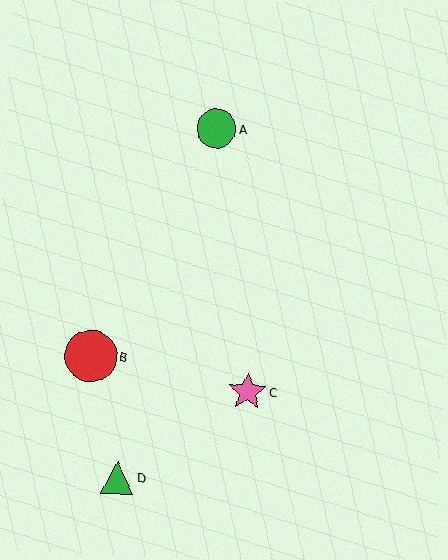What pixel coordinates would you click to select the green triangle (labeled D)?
Click at (118, 478) to select the green triangle D.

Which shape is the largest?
The red circle (labeled B) is the largest.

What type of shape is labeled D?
Shape D is a green triangle.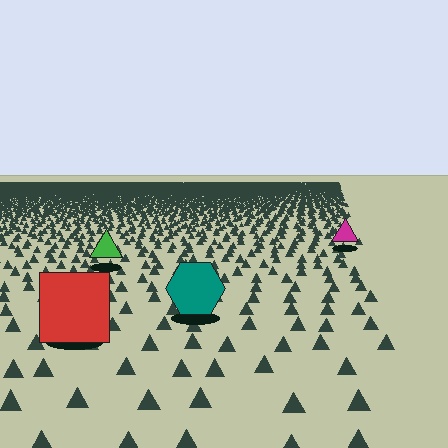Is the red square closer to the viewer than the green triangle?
Yes. The red square is closer — you can tell from the texture gradient: the ground texture is coarser near it.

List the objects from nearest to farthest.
From nearest to farthest: the red square, the teal hexagon, the green triangle, the magenta triangle.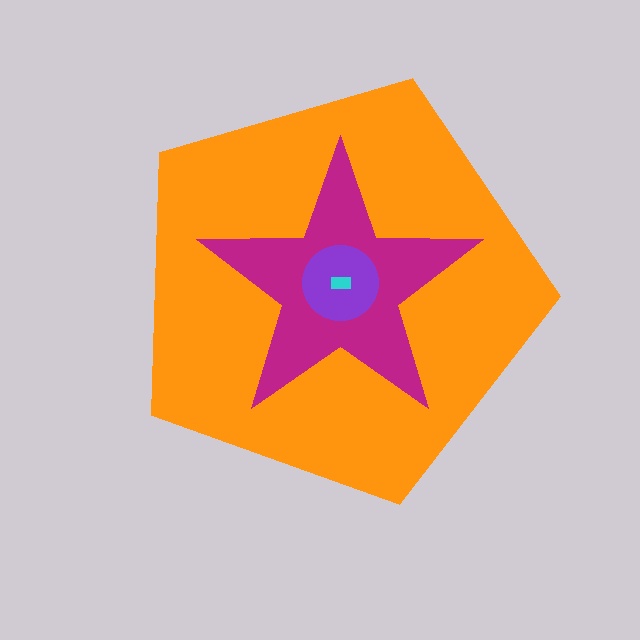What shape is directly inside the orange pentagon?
The magenta star.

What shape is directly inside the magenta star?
The purple circle.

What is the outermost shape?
The orange pentagon.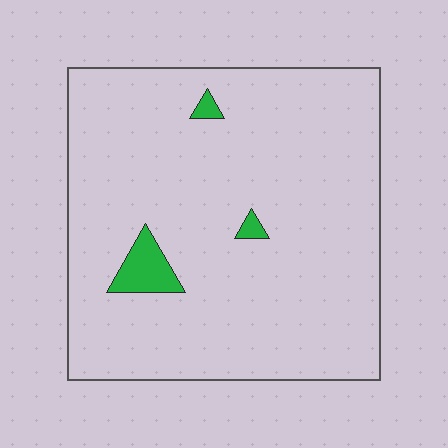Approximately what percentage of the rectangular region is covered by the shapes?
Approximately 5%.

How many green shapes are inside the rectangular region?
3.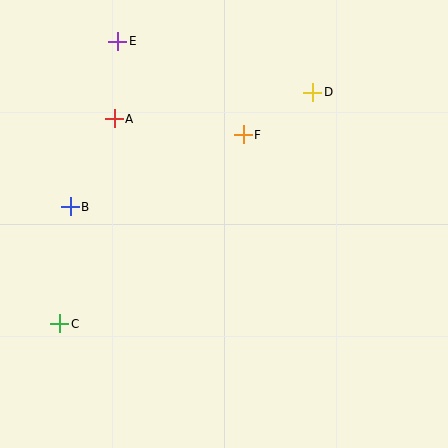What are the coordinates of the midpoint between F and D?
The midpoint between F and D is at (278, 114).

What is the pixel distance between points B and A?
The distance between B and A is 98 pixels.